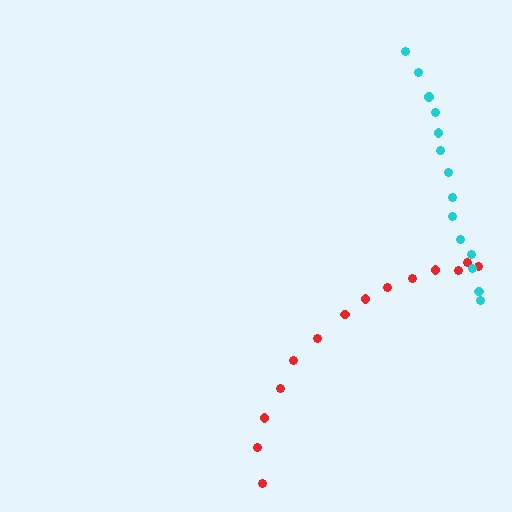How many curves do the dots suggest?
There are 2 distinct paths.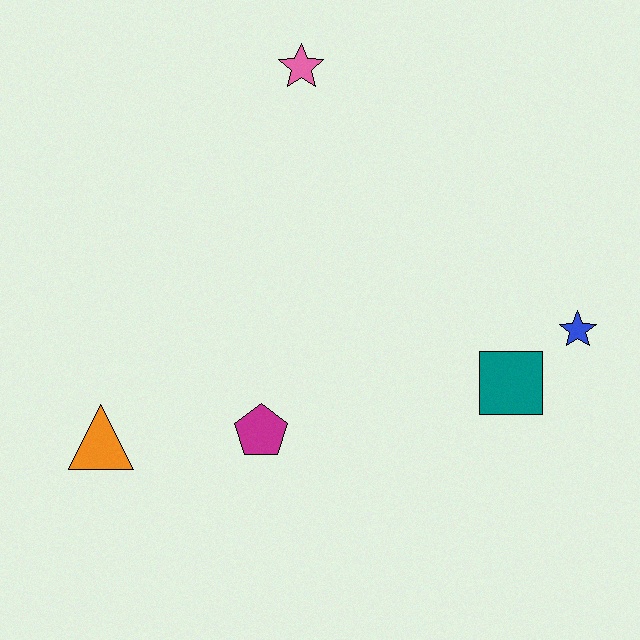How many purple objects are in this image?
There are no purple objects.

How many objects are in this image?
There are 5 objects.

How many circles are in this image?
There are no circles.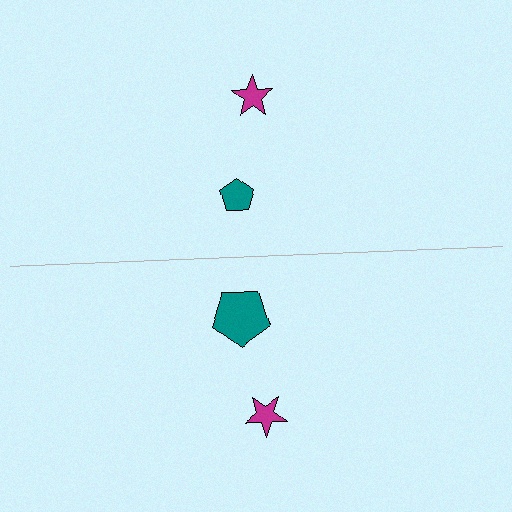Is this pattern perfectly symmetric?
No, the pattern is not perfectly symmetric. The teal pentagon on the bottom side has a different size than its mirror counterpart.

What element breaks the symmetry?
The teal pentagon on the bottom side has a different size than its mirror counterpart.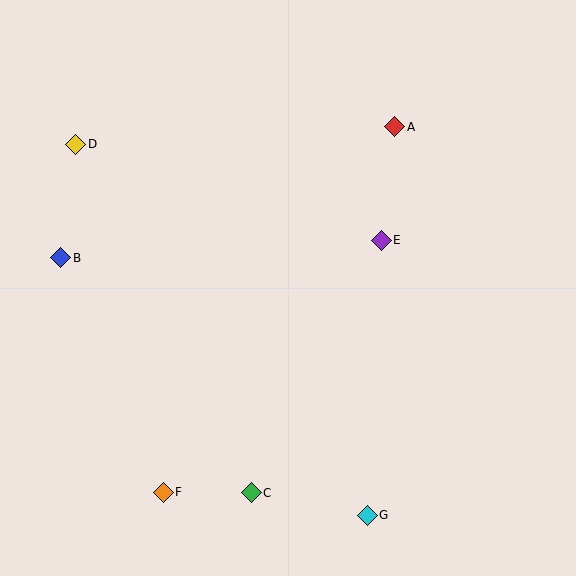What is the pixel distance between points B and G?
The distance between B and G is 400 pixels.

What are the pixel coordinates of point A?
Point A is at (395, 127).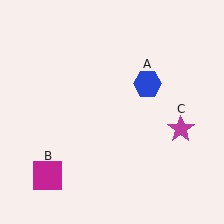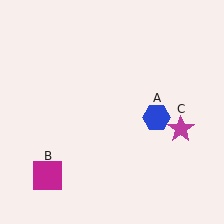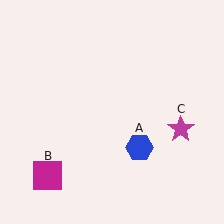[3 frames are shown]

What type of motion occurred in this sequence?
The blue hexagon (object A) rotated clockwise around the center of the scene.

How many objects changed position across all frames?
1 object changed position: blue hexagon (object A).